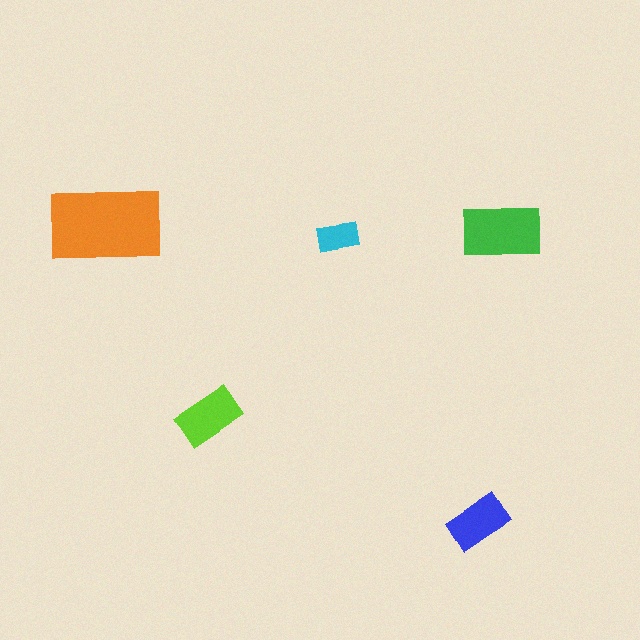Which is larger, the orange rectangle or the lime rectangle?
The orange one.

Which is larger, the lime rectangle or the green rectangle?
The green one.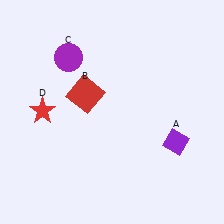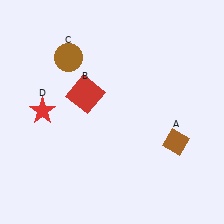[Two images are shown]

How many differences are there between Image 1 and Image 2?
There are 2 differences between the two images.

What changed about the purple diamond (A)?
In Image 1, A is purple. In Image 2, it changed to brown.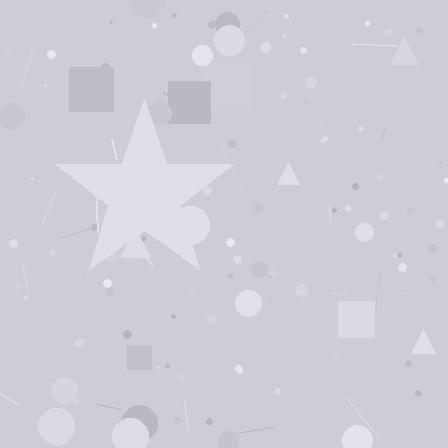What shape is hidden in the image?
A star is hidden in the image.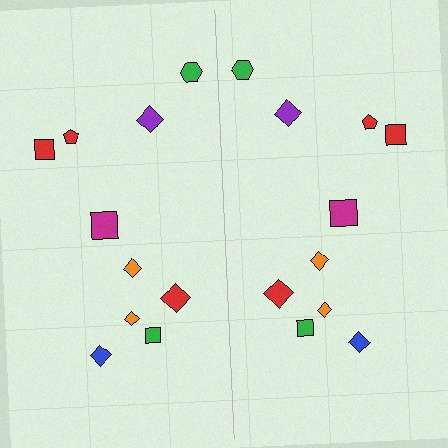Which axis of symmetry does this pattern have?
The pattern has a vertical axis of symmetry running through the center of the image.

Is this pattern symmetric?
Yes, this pattern has bilateral (reflection) symmetry.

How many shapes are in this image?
There are 20 shapes in this image.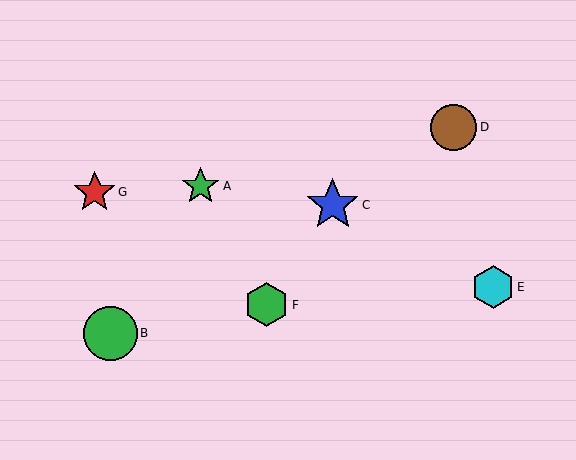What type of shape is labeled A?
Shape A is a green star.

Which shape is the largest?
The green circle (labeled B) is the largest.